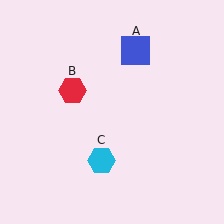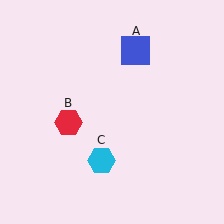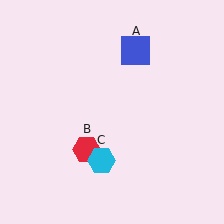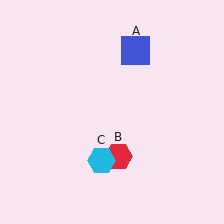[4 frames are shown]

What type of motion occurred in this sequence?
The red hexagon (object B) rotated counterclockwise around the center of the scene.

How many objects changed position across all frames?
1 object changed position: red hexagon (object B).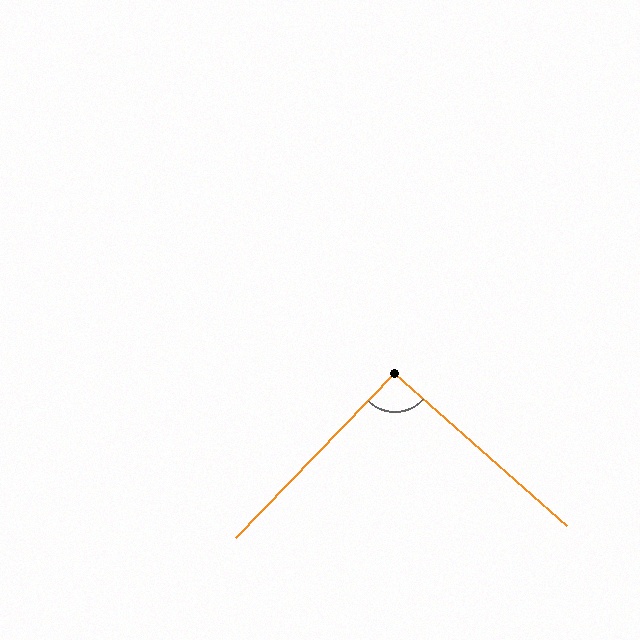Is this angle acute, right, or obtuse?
It is approximately a right angle.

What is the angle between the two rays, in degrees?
Approximately 93 degrees.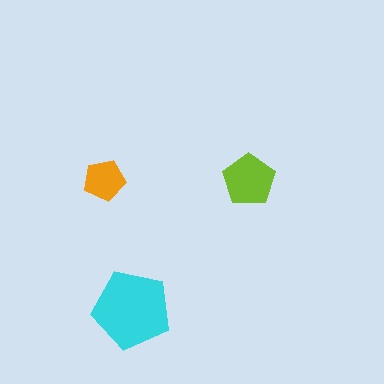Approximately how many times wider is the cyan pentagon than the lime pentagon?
About 1.5 times wider.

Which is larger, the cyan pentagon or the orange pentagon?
The cyan one.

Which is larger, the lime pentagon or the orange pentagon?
The lime one.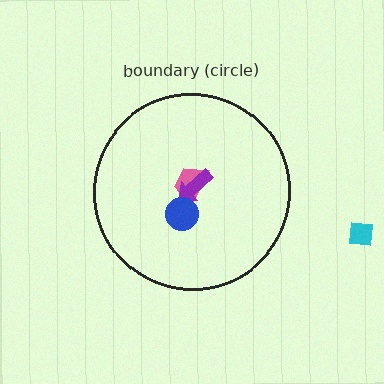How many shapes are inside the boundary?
3 inside, 1 outside.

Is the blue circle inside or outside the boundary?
Inside.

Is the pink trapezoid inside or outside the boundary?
Inside.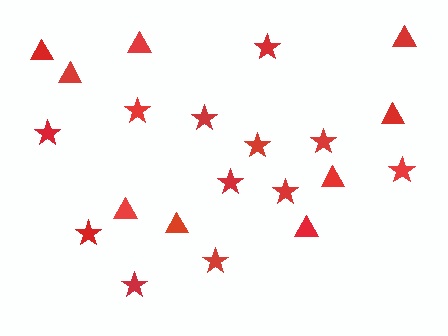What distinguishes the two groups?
There are 2 groups: one group of stars (12) and one group of triangles (9).